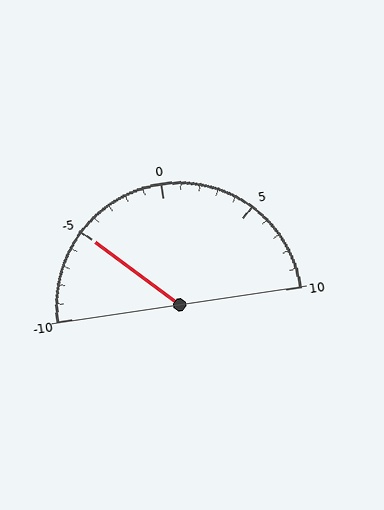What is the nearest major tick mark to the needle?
The nearest major tick mark is -5.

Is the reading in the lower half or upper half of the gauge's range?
The reading is in the lower half of the range (-10 to 10).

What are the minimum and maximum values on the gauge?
The gauge ranges from -10 to 10.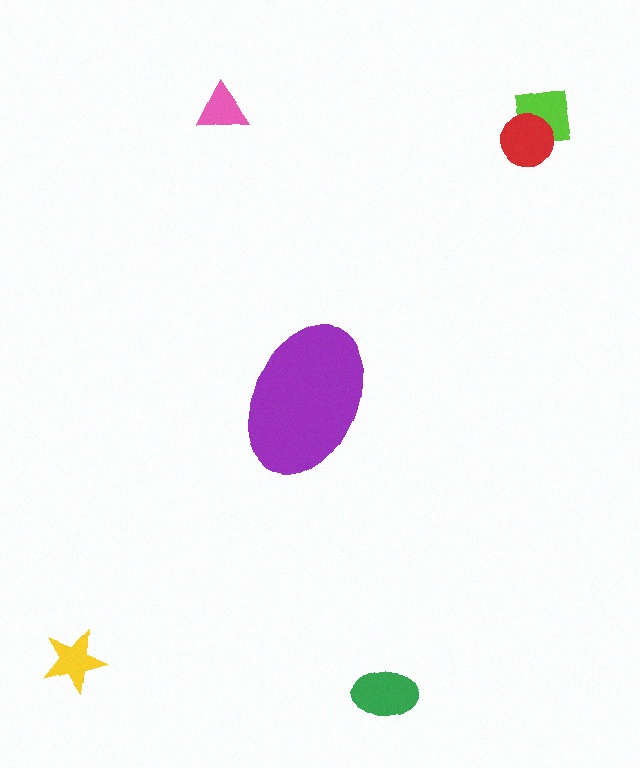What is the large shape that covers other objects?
A purple ellipse.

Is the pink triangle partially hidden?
No, the pink triangle is fully visible.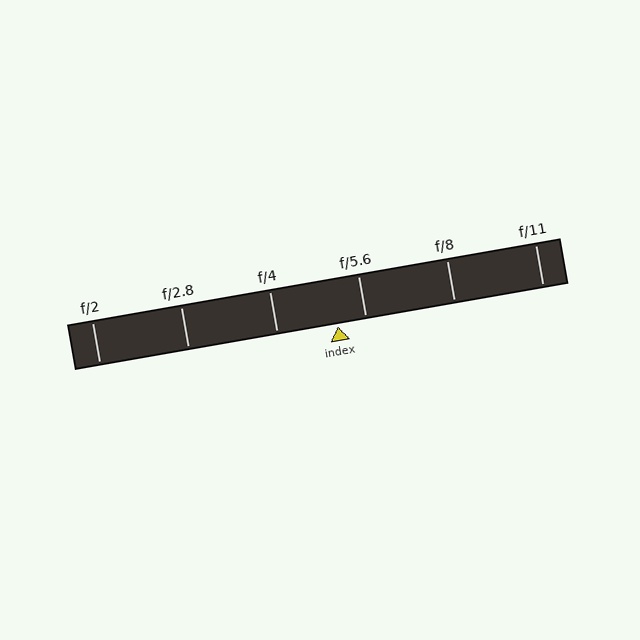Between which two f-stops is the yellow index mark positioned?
The index mark is between f/4 and f/5.6.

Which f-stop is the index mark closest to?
The index mark is closest to f/5.6.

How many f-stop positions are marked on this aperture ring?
There are 6 f-stop positions marked.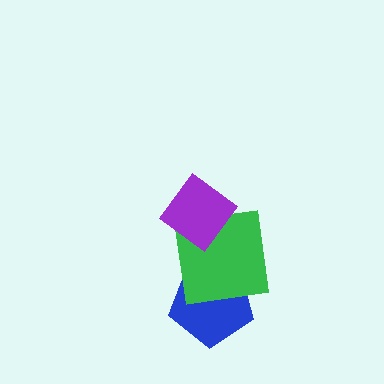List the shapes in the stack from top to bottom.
From top to bottom: the purple diamond, the green square, the blue pentagon.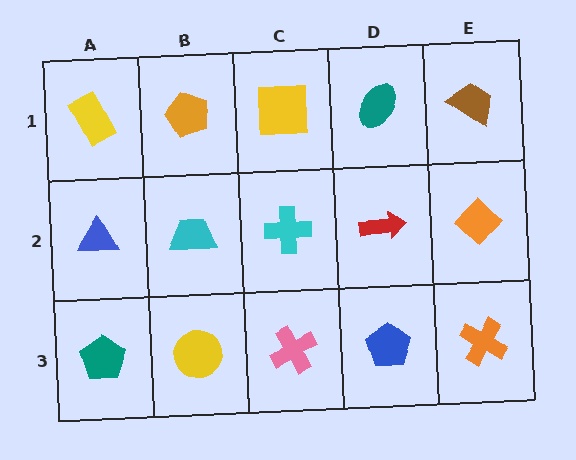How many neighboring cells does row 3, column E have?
2.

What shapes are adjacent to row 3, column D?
A red arrow (row 2, column D), a pink cross (row 3, column C), an orange cross (row 3, column E).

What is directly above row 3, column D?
A red arrow.